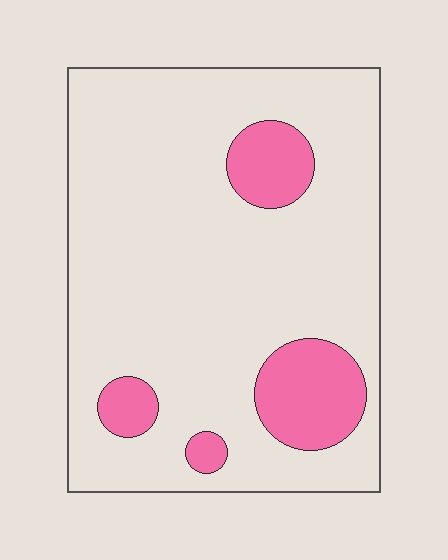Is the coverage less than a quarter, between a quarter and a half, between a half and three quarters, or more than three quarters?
Less than a quarter.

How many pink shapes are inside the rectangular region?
4.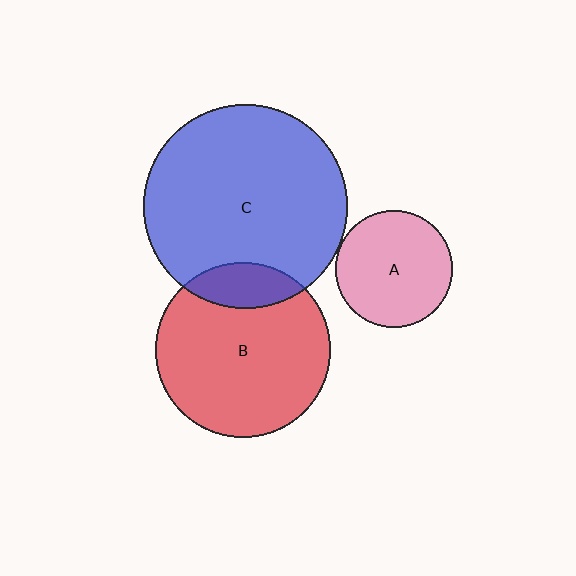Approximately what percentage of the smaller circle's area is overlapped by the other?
Approximately 15%.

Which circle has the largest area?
Circle C (blue).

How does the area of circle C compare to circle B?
Approximately 1.4 times.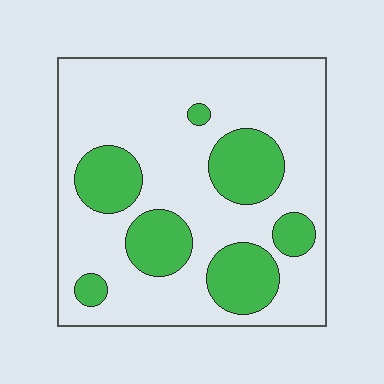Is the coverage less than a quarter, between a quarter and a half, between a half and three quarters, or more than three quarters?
Between a quarter and a half.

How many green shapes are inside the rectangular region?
7.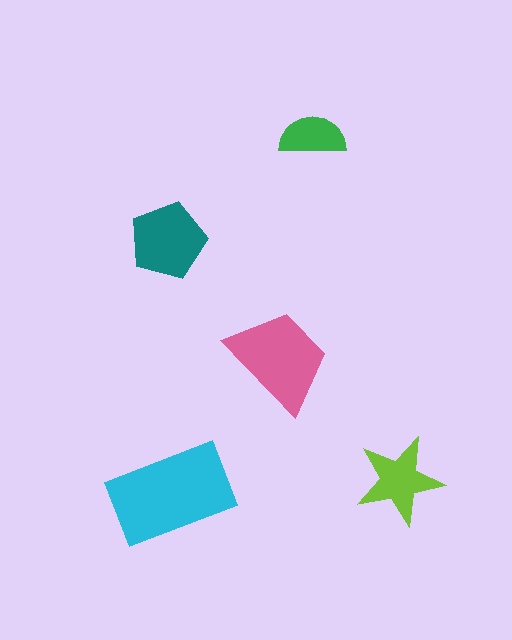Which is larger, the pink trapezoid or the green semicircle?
The pink trapezoid.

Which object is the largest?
The cyan rectangle.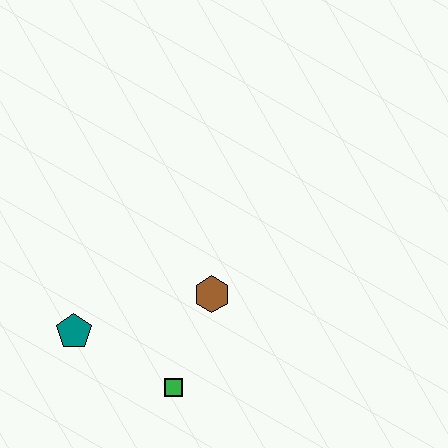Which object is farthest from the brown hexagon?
The teal pentagon is farthest from the brown hexagon.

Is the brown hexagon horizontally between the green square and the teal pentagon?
No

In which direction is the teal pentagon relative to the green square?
The teal pentagon is to the left of the green square.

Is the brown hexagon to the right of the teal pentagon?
Yes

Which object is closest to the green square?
The brown hexagon is closest to the green square.